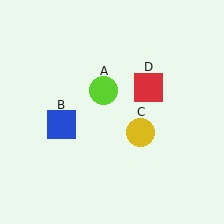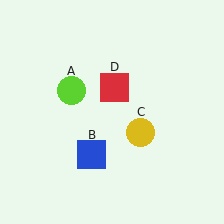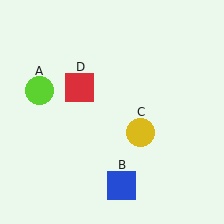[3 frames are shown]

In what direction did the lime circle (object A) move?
The lime circle (object A) moved left.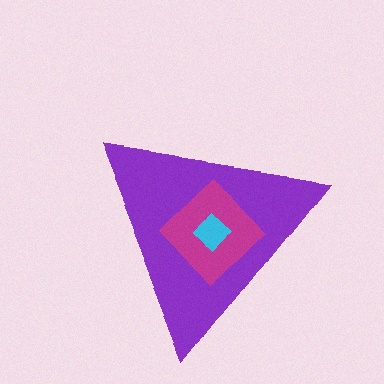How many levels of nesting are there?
3.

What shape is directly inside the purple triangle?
The magenta diamond.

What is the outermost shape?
The purple triangle.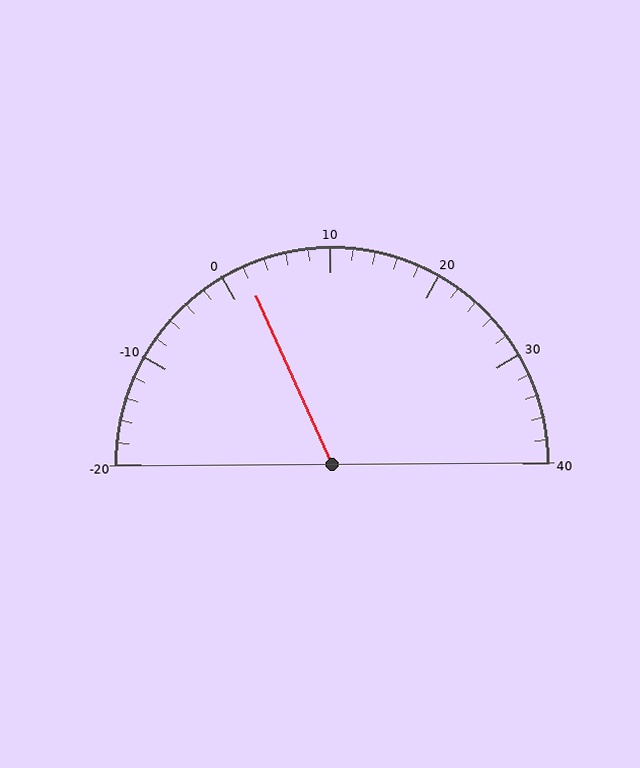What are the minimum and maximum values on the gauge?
The gauge ranges from -20 to 40.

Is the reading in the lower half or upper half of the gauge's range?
The reading is in the lower half of the range (-20 to 40).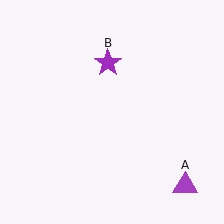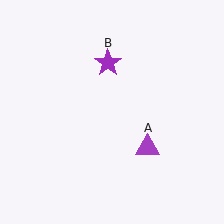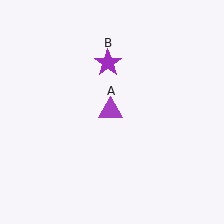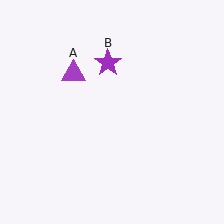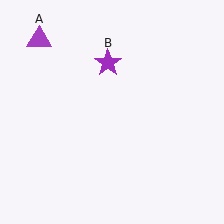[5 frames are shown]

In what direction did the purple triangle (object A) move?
The purple triangle (object A) moved up and to the left.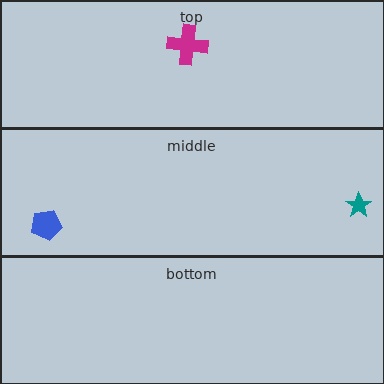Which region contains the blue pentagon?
The middle region.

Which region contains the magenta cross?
The top region.